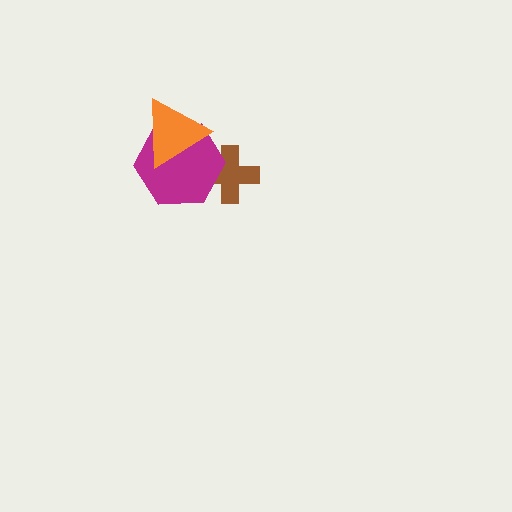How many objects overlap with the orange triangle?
1 object overlaps with the orange triangle.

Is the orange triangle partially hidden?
No, no other shape covers it.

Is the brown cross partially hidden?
Yes, it is partially covered by another shape.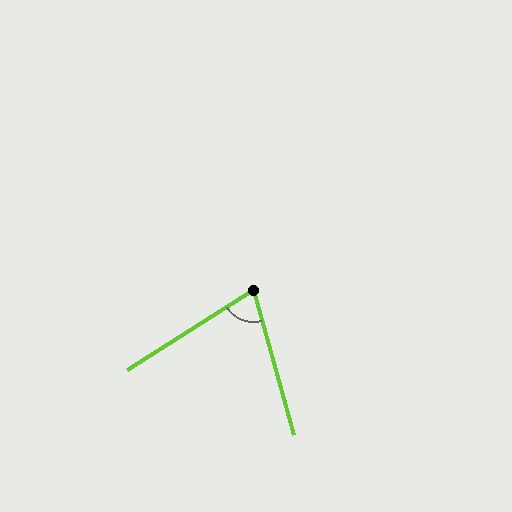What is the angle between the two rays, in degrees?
Approximately 73 degrees.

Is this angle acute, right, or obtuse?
It is acute.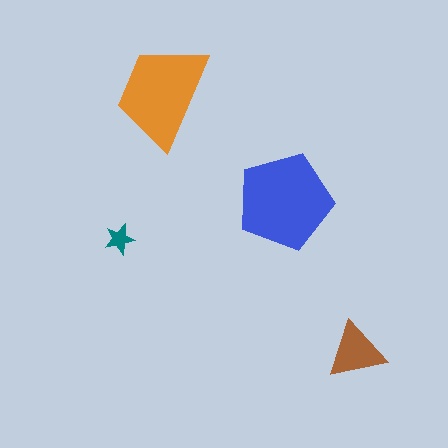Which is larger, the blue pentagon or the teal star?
The blue pentagon.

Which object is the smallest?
The teal star.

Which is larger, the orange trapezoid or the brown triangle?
The orange trapezoid.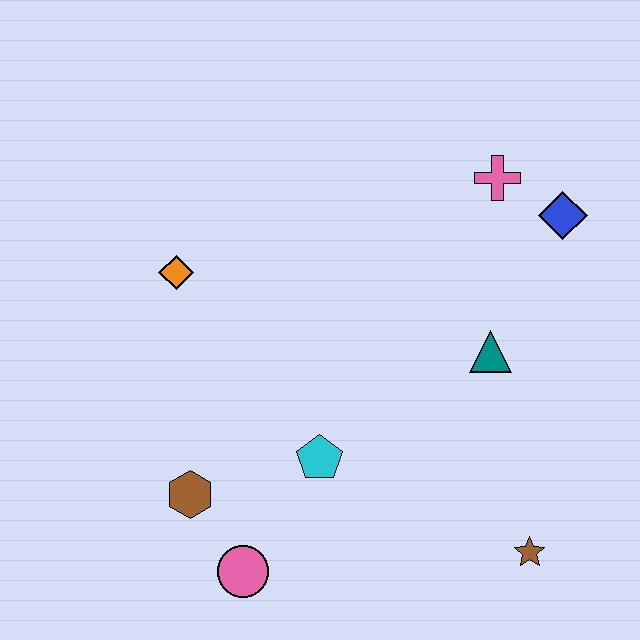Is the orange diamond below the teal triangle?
No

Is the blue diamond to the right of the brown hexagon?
Yes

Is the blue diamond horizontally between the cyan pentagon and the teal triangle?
No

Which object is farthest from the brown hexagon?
The blue diamond is farthest from the brown hexagon.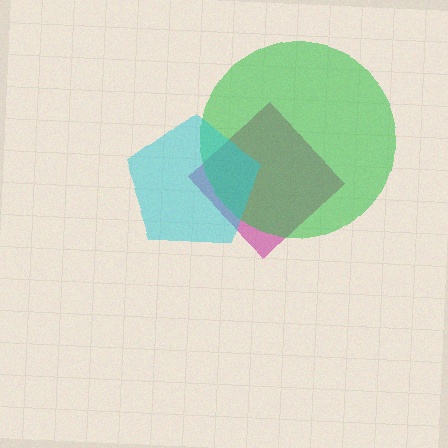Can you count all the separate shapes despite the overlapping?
Yes, there are 3 separate shapes.